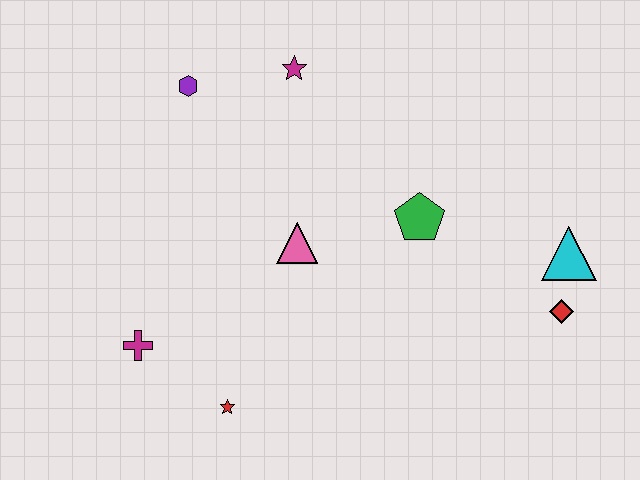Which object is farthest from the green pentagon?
The magenta cross is farthest from the green pentagon.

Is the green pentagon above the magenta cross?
Yes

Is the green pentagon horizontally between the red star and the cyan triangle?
Yes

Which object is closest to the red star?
The magenta cross is closest to the red star.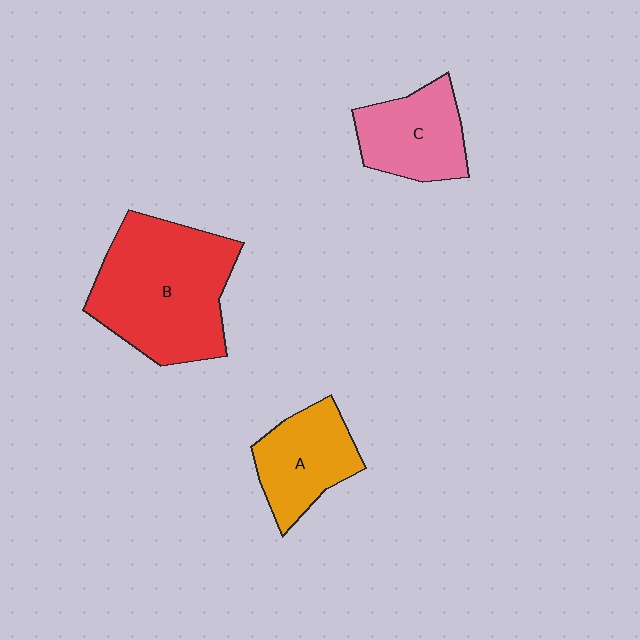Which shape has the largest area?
Shape B (red).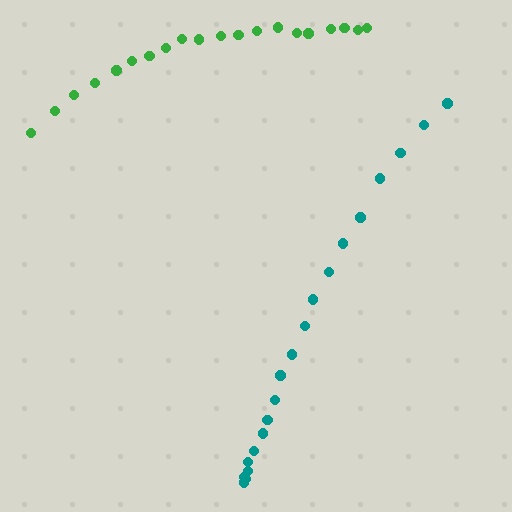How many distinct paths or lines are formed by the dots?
There are 2 distinct paths.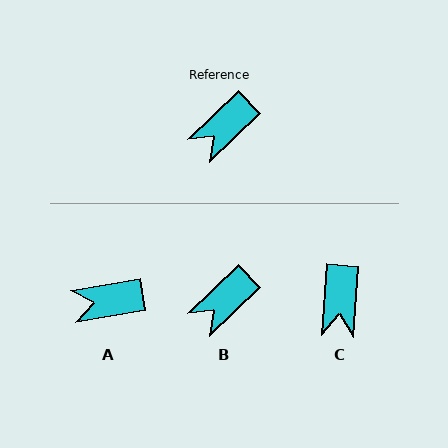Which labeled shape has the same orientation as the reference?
B.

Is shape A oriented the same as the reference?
No, it is off by about 34 degrees.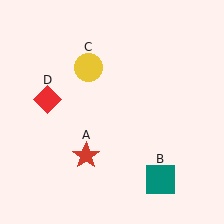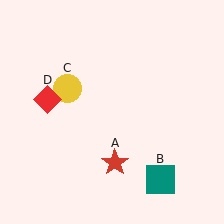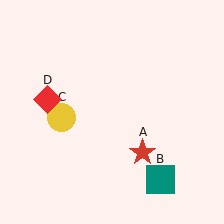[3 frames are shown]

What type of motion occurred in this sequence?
The red star (object A), yellow circle (object C) rotated counterclockwise around the center of the scene.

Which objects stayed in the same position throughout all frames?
Teal square (object B) and red diamond (object D) remained stationary.